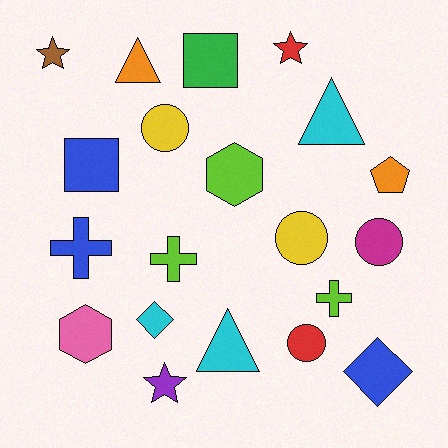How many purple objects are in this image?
There is 1 purple object.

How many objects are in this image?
There are 20 objects.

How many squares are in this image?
There are 2 squares.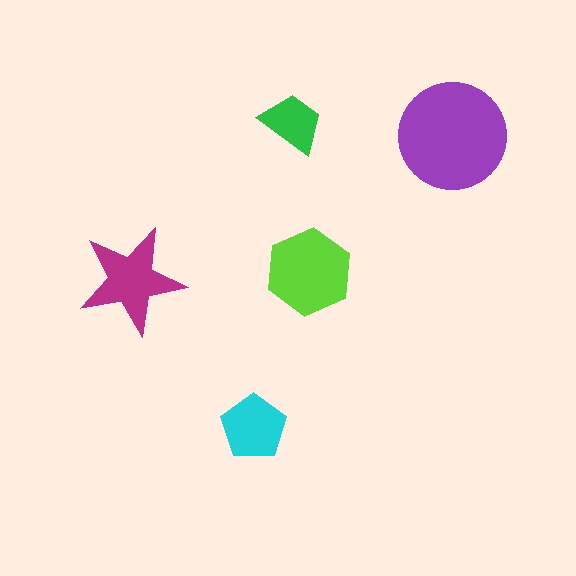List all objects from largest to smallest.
The purple circle, the lime hexagon, the magenta star, the cyan pentagon, the green trapezoid.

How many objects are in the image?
There are 5 objects in the image.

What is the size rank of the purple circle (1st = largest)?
1st.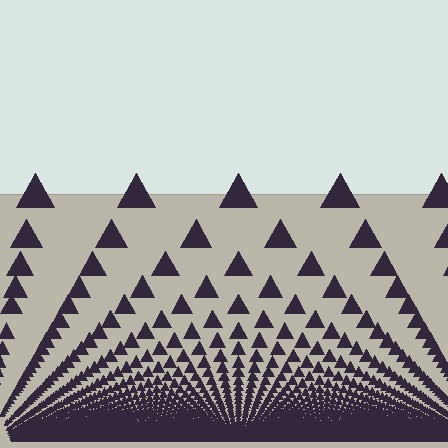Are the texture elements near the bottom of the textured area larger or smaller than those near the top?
Smaller. The gradient is inverted — elements near the bottom are smaller and denser.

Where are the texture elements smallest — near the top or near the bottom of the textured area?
Near the bottom.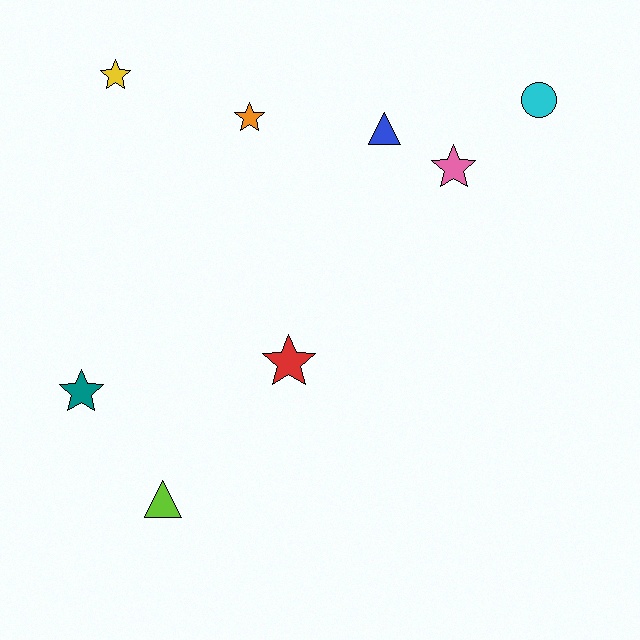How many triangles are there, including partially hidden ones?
There are 2 triangles.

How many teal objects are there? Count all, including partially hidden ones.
There is 1 teal object.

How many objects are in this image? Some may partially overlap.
There are 8 objects.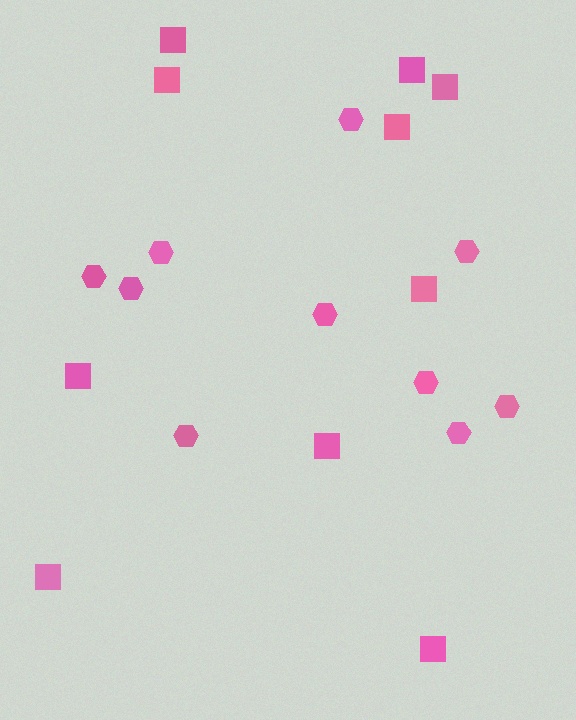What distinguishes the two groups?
There are 2 groups: one group of hexagons (10) and one group of squares (10).